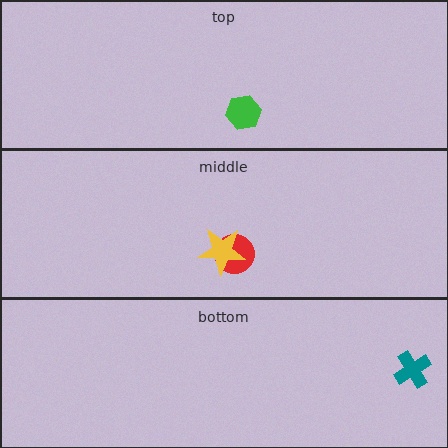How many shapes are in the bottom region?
1.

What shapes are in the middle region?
The red circle, the yellow star.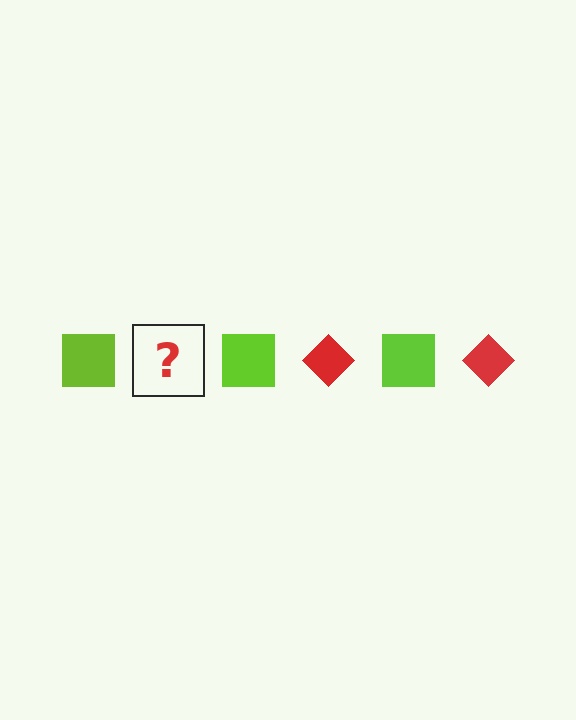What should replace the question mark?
The question mark should be replaced with a red diamond.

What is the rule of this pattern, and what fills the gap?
The rule is that the pattern alternates between lime square and red diamond. The gap should be filled with a red diamond.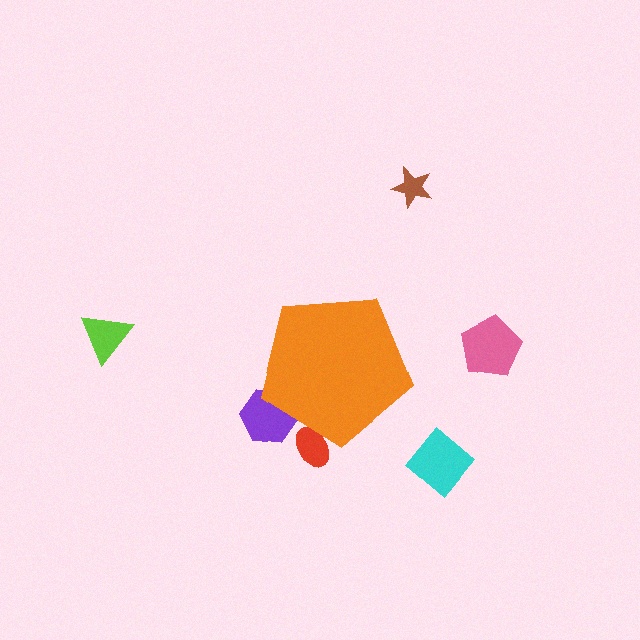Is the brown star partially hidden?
No, the brown star is fully visible.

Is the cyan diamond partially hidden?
No, the cyan diamond is fully visible.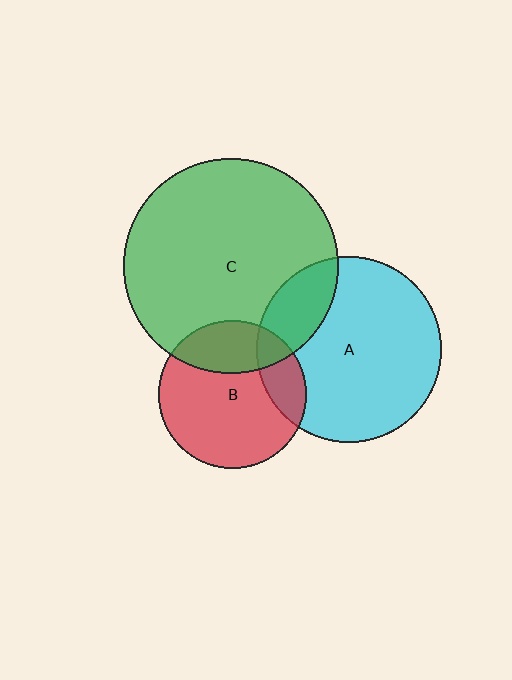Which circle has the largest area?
Circle C (green).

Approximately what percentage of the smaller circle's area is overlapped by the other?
Approximately 25%.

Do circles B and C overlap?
Yes.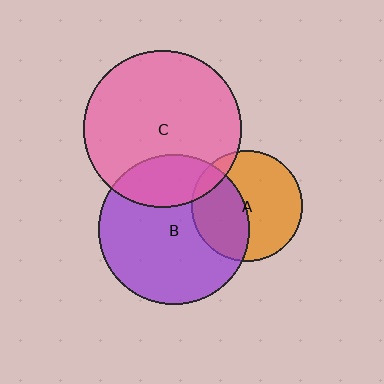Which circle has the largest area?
Circle C (pink).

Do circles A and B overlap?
Yes.